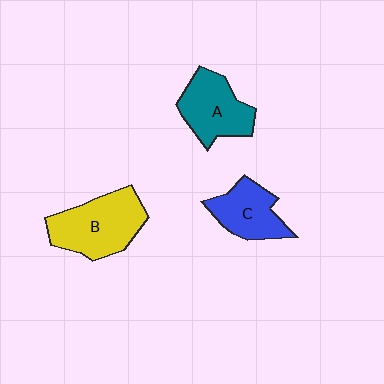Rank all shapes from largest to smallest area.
From largest to smallest: B (yellow), A (teal), C (blue).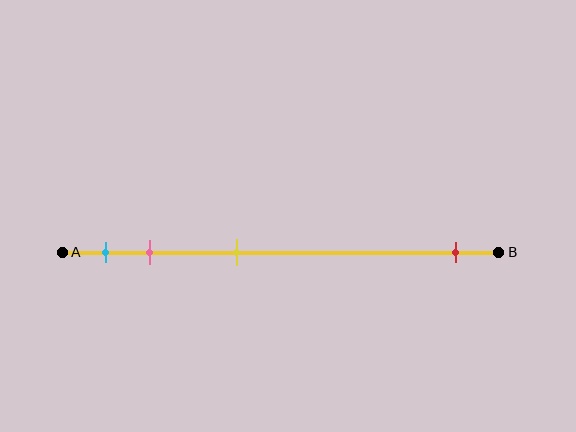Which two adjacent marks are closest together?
The cyan and pink marks are the closest adjacent pair.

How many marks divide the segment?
There are 4 marks dividing the segment.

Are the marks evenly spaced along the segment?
No, the marks are not evenly spaced.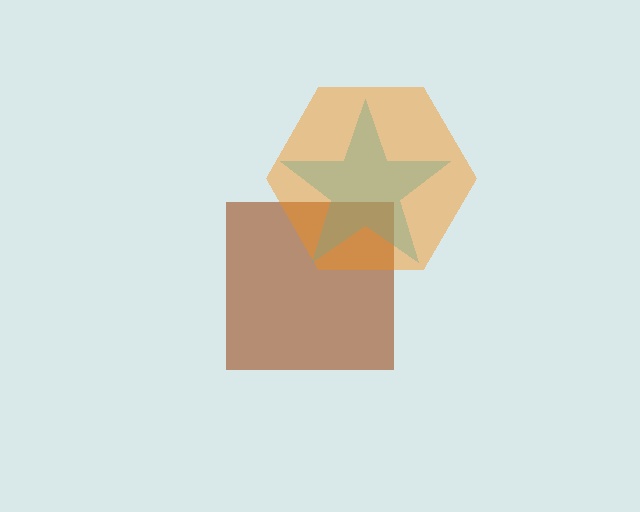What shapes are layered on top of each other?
The layered shapes are: a brown square, a cyan star, an orange hexagon.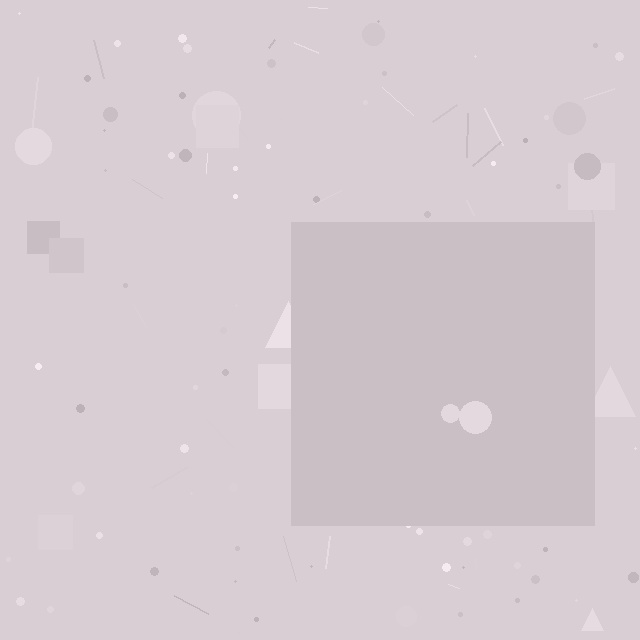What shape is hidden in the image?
A square is hidden in the image.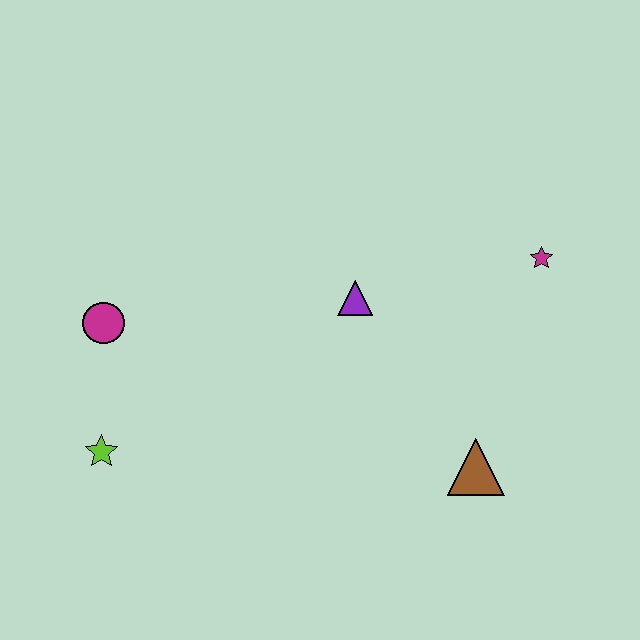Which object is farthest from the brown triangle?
The magenta circle is farthest from the brown triangle.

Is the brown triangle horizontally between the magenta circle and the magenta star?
Yes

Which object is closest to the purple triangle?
The magenta star is closest to the purple triangle.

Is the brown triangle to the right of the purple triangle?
Yes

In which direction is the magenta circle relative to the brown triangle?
The magenta circle is to the left of the brown triangle.